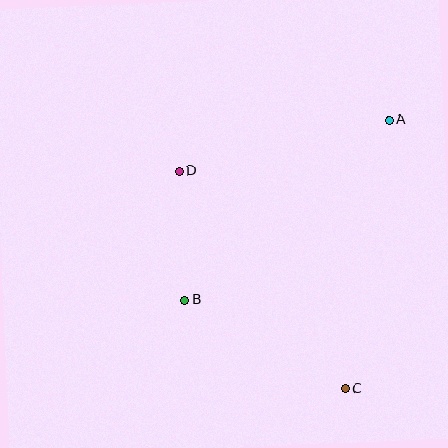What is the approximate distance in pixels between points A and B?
The distance between A and B is approximately 272 pixels.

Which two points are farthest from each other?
Points C and D are farthest from each other.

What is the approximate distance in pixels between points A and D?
The distance between A and D is approximately 216 pixels.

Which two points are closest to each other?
Points B and D are closest to each other.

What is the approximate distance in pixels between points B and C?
The distance between B and C is approximately 183 pixels.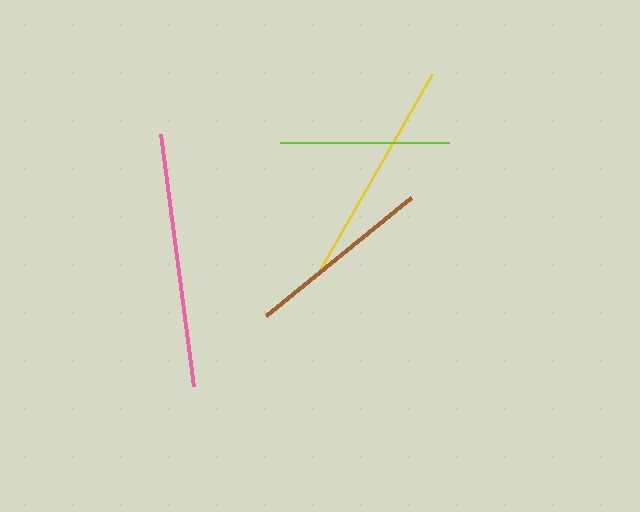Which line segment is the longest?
The pink line is the longest at approximately 254 pixels.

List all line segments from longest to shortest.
From longest to shortest: pink, yellow, brown, lime.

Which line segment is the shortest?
The lime line is the shortest at approximately 169 pixels.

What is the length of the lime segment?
The lime segment is approximately 169 pixels long.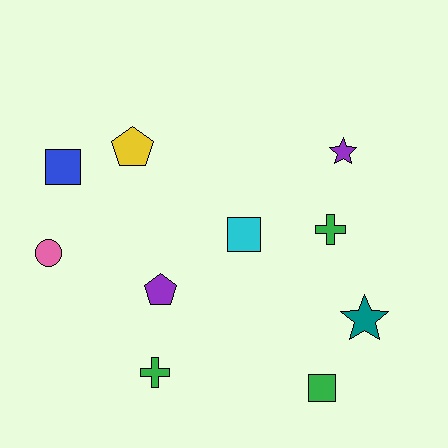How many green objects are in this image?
There are 3 green objects.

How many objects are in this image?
There are 10 objects.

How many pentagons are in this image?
There are 2 pentagons.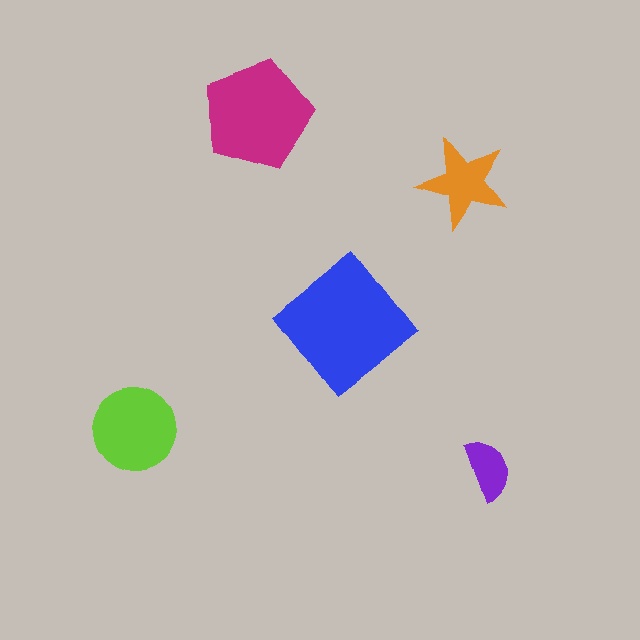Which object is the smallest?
The purple semicircle.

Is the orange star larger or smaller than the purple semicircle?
Larger.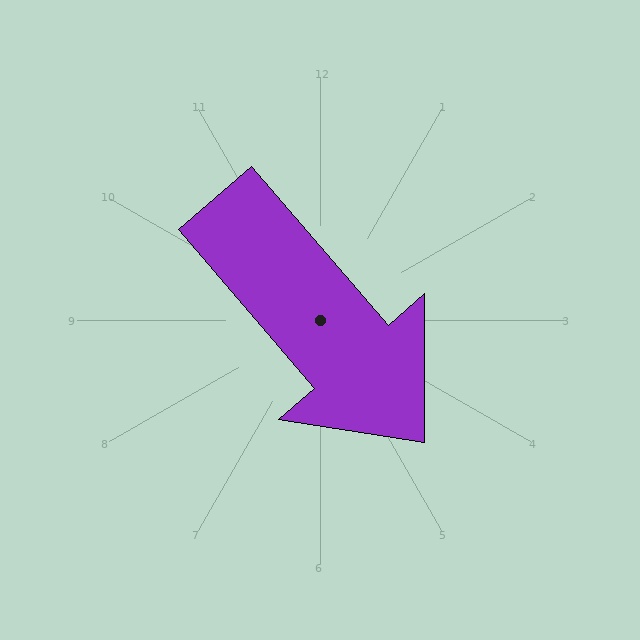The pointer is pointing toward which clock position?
Roughly 5 o'clock.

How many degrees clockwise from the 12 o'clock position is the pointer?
Approximately 139 degrees.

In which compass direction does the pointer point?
Southeast.